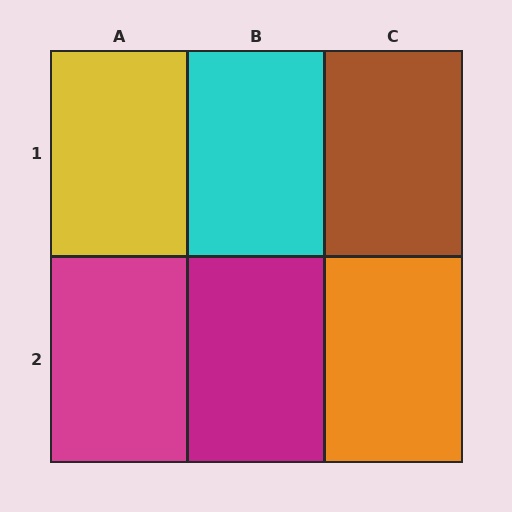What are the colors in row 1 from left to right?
Yellow, cyan, brown.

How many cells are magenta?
2 cells are magenta.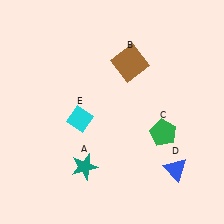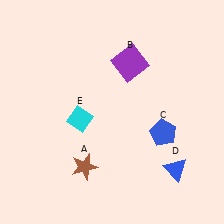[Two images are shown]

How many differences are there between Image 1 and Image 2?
There are 3 differences between the two images.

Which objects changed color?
A changed from teal to brown. B changed from brown to purple. C changed from green to blue.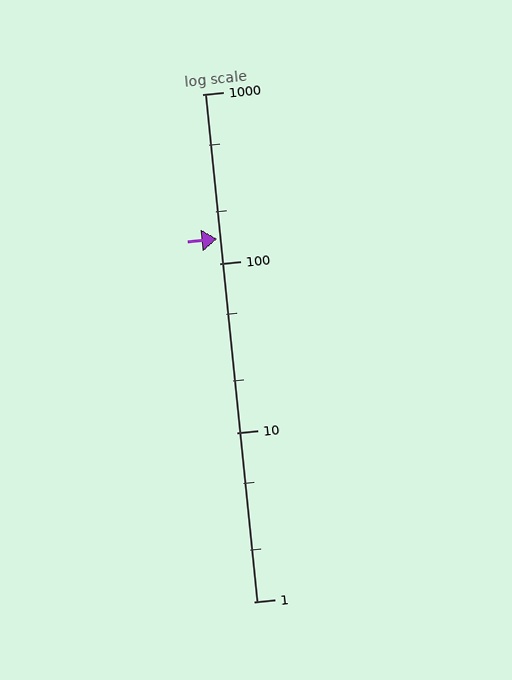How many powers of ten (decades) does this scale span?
The scale spans 3 decades, from 1 to 1000.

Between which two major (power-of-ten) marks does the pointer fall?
The pointer is between 100 and 1000.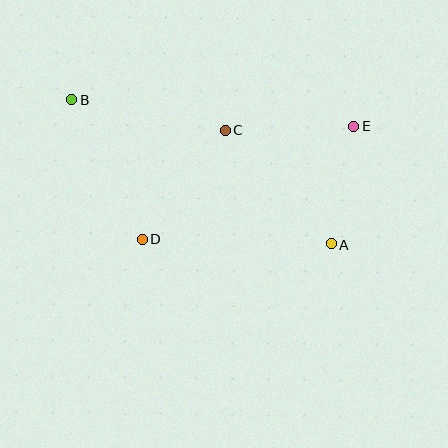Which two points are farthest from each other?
Points A and B are farthest from each other.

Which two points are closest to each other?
Points A and E are closest to each other.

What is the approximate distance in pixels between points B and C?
The distance between B and C is approximately 158 pixels.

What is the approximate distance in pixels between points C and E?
The distance between C and E is approximately 128 pixels.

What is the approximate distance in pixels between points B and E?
The distance between B and E is approximately 284 pixels.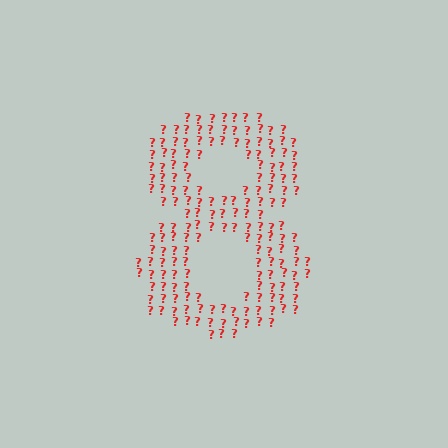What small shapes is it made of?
It is made of small question marks.